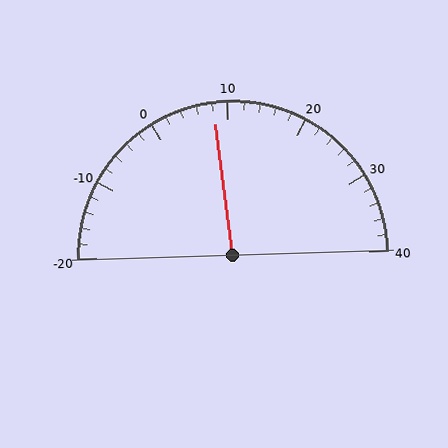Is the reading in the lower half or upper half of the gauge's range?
The reading is in the lower half of the range (-20 to 40).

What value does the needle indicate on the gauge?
The needle indicates approximately 8.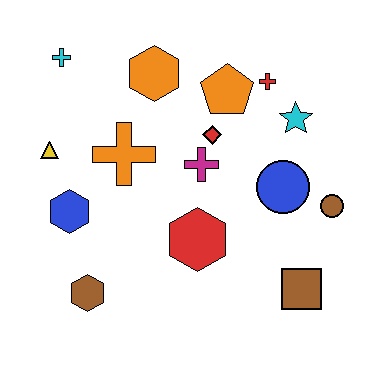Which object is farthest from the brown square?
The cyan cross is farthest from the brown square.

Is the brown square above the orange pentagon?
No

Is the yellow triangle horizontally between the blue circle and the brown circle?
No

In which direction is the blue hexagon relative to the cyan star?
The blue hexagon is to the left of the cyan star.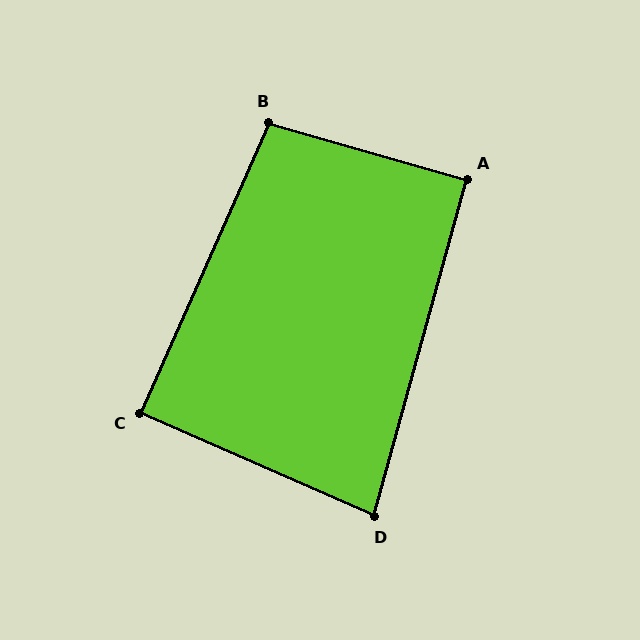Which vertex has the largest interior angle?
B, at approximately 98 degrees.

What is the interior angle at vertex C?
Approximately 90 degrees (approximately right).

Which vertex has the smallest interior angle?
D, at approximately 82 degrees.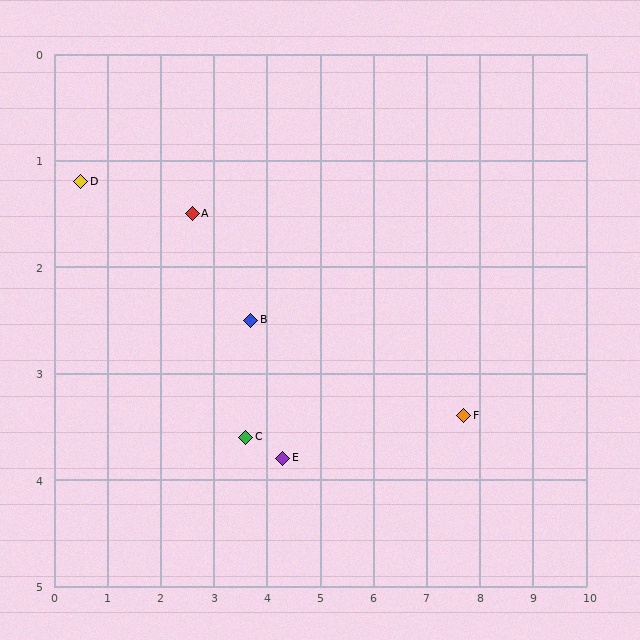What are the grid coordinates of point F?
Point F is at approximately (7.7, 3.4).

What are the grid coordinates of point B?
Point B is at approximately (3.7, 2.5).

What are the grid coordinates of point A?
Point A is at approximately (2.6, 1.5).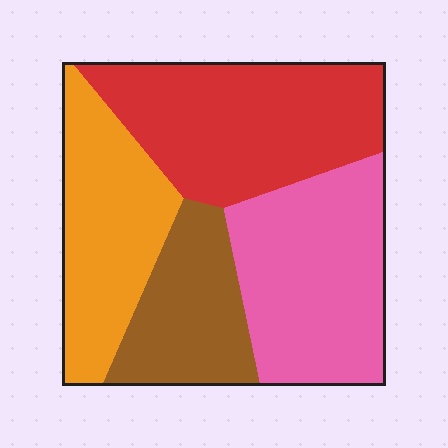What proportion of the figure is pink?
Pink covers 29% of the figure.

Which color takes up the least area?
Brown, at roughly 15%.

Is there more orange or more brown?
Orange.